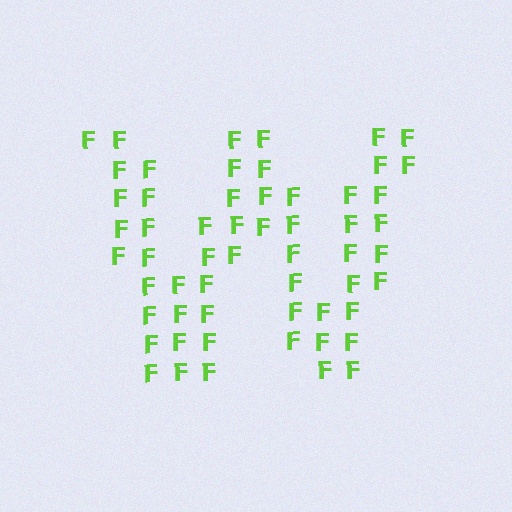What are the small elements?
The small elements are letter F's.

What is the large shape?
The large shape is the letter W.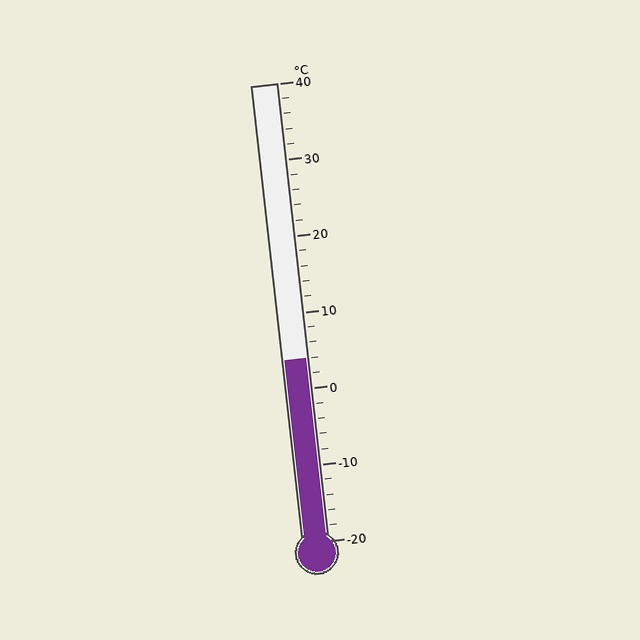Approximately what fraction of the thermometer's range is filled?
The thermometer is filled to approximately 40% of its range.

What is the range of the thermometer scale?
The thermometer scale ranges from -20°C to 40°C.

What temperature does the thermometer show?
The thermometer shows approximately 4°C.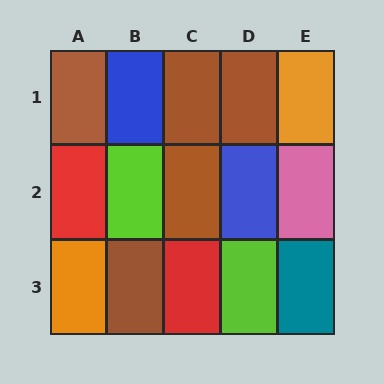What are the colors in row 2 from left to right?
Red, lime, brown, blue, pink.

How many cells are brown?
5 cells are brown.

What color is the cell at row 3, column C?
Red.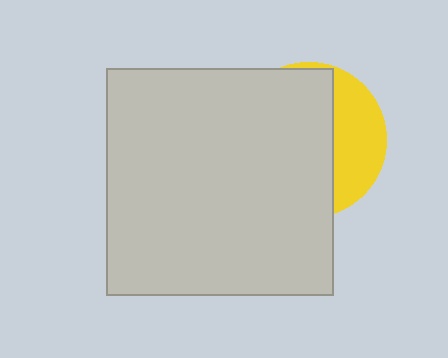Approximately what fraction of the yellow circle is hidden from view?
Roughly 69% of the yellow circle is hidden behind the light gray square.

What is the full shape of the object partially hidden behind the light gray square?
The partially hidden object is a yellow circle.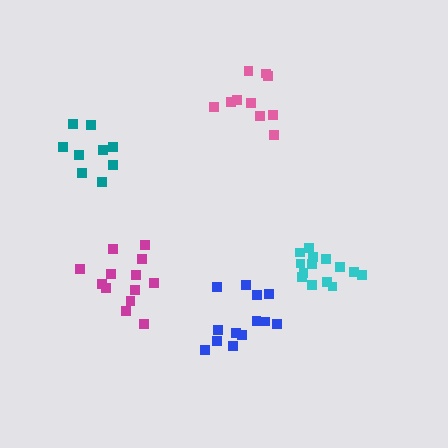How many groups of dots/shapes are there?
There are 5 groups.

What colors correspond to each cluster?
The clusters are colored: cyan, blue, magenta, pink, teal.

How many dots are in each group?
Group 1: 14 dots, Group 2: 13 dots, Group 3: 13 dots, Group 4: 10 dots, Group 5: 9 dots (59 total).